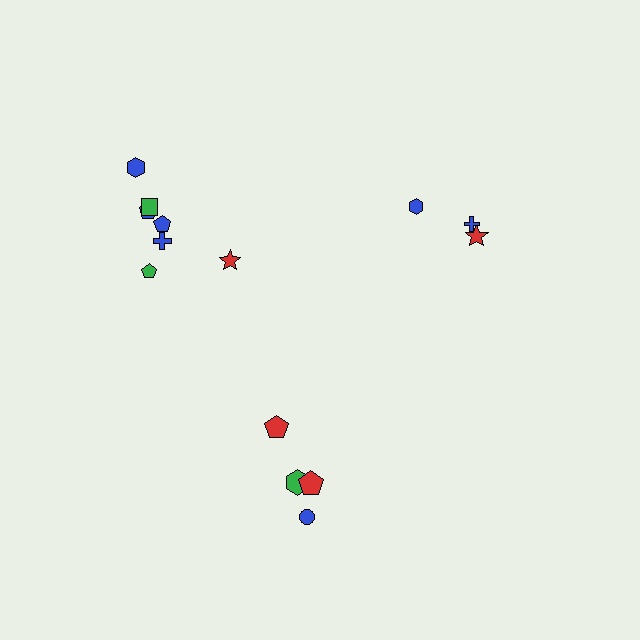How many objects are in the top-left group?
There are 7 objects.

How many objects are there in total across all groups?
There are 14 objects.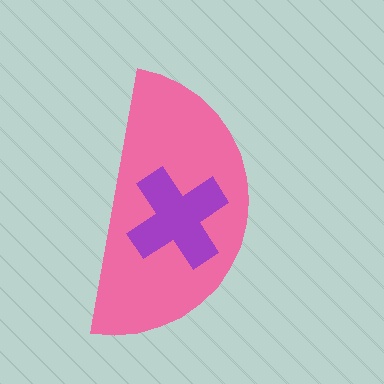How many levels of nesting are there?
2.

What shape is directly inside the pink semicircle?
The purple cross.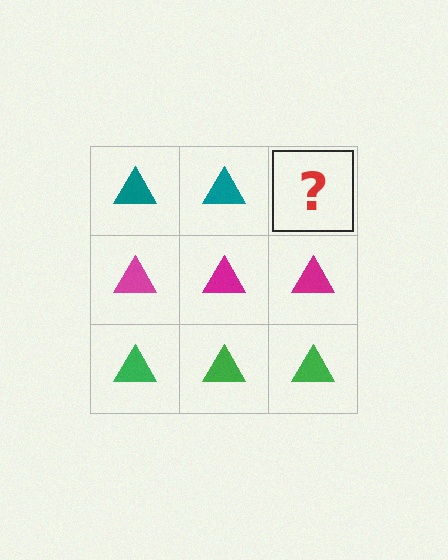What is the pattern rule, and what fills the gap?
The rule is that each row has a consistent color. The gap should be filled with a teal triangle.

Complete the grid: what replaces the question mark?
The question mark should be replaced with a teal triangle.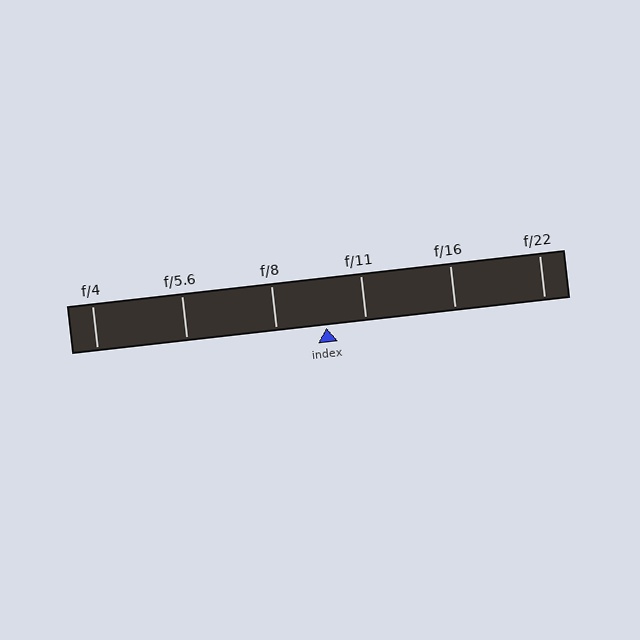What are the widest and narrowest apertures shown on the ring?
The widest aperture shown is f/4 and the narrowest is f/22.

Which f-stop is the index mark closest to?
The index mark is closest to f/11.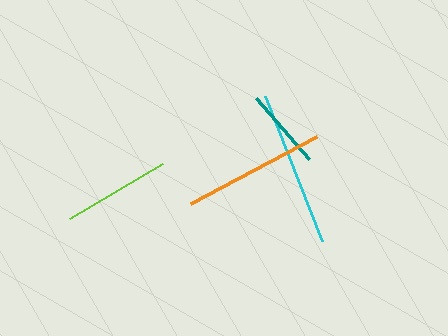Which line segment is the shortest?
The teal line is the shortest at approximately 82 pixels.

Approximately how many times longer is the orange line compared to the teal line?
The orange line is approximately 1.8 times the length of the teal line.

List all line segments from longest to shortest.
From longest to shortest: cyan, orange, lime, teal.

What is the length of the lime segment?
The lime segment is approximately 108 pixels long.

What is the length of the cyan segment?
The cyan segment is approximately 156 pixels long.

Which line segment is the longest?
The cyan line is the longest at approximately 156 pixels.